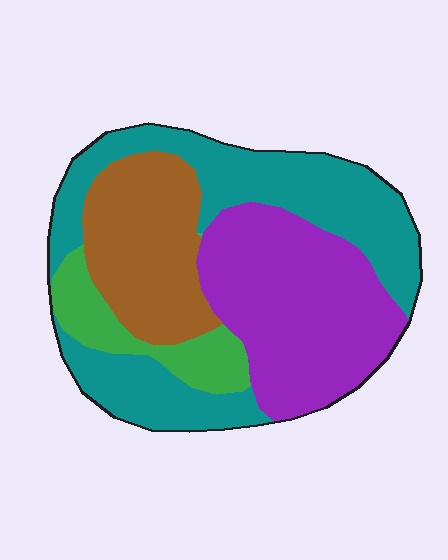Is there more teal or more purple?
Teal.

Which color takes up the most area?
Teal, at roughly 35%.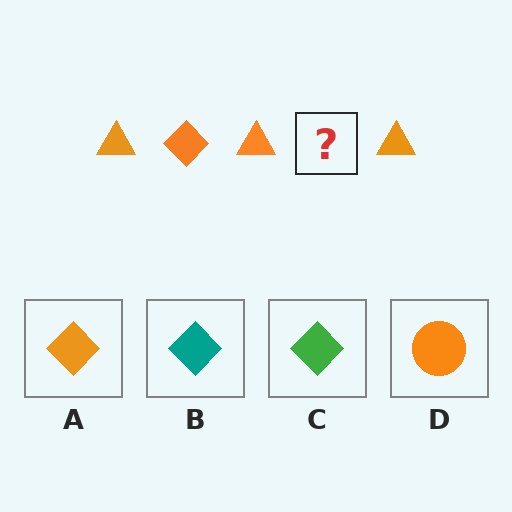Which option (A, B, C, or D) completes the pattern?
A.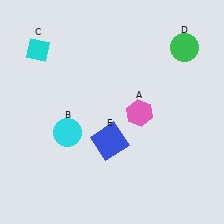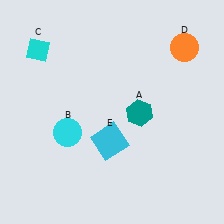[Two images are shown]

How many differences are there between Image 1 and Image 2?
There are 3 differences between the two images.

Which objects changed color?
A changed from pink to teal. D changed from green to orange. E changed from blue to cyan.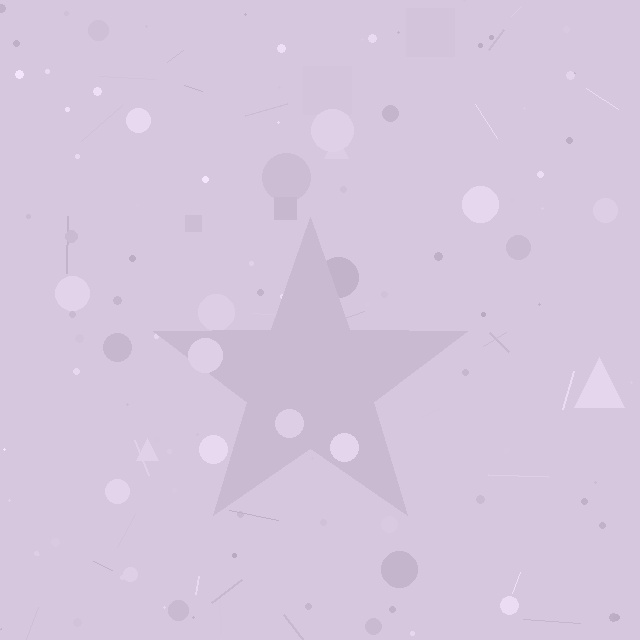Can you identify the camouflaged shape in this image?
The camouflaged shape is a star.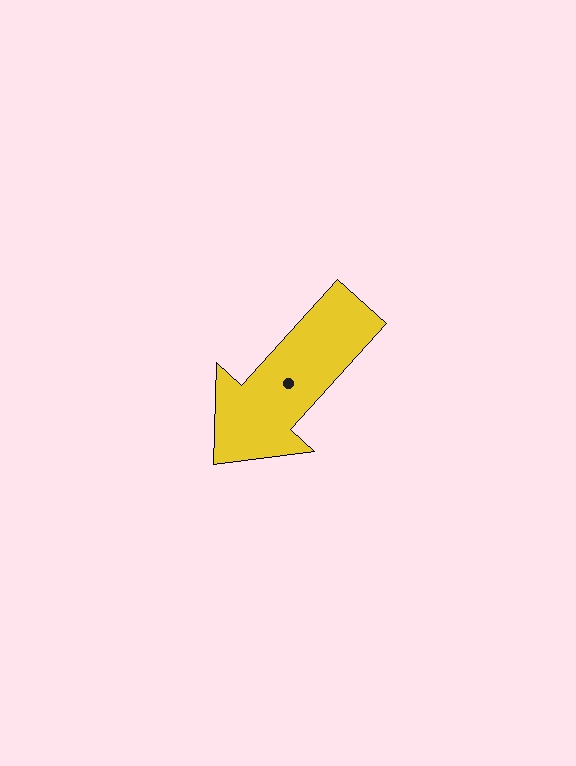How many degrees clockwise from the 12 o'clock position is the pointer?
Approximately 222 degrees.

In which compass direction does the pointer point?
Southwest.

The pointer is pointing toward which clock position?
Roughly 7 o'clock.